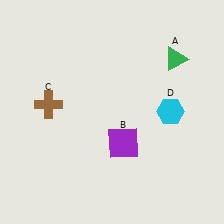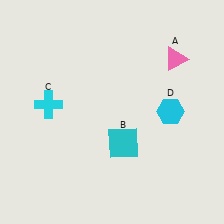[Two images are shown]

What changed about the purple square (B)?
In Image 1, B is purple. In Image 2, it changed to cyan.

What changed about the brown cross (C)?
In Image 1, C is brown. In Image 2, it changed to cyan.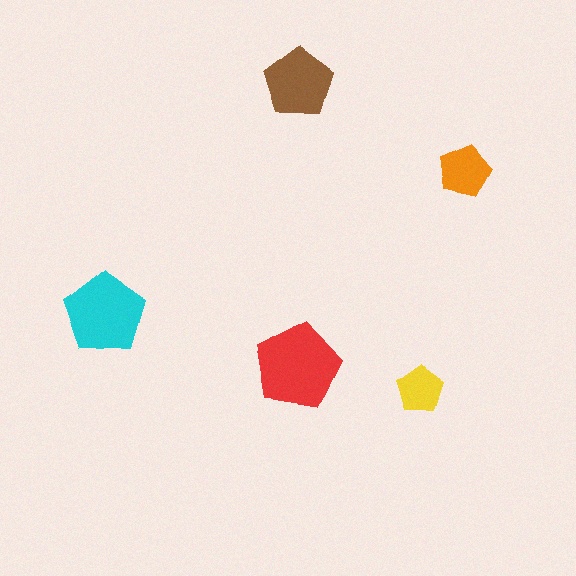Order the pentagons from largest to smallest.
the red one, the cyan one, the brown one, the orange one, the yellow one.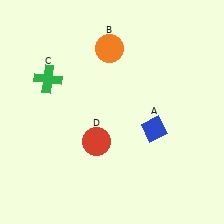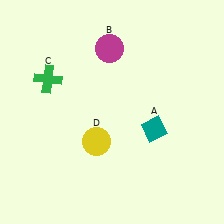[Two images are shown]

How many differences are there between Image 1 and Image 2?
There are 3 differences between the two images.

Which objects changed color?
A changed from blue to teal. B changed from orange to magenta. D changed from red to yellow.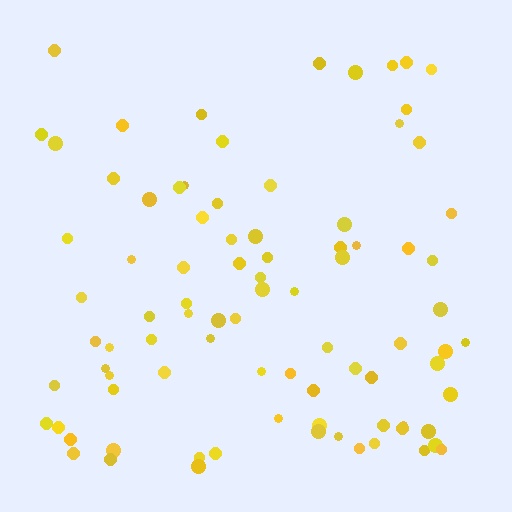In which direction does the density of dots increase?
From top to bottom, with the bottom side densest.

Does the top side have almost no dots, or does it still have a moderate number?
Still a moderate number, just noticeably fewer than the bottom.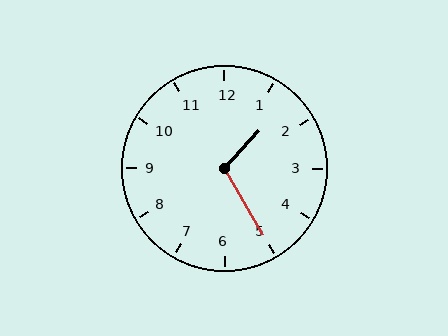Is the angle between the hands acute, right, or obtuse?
It is obtuse.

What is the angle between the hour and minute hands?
Approximately 108 degrees.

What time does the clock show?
1:25.